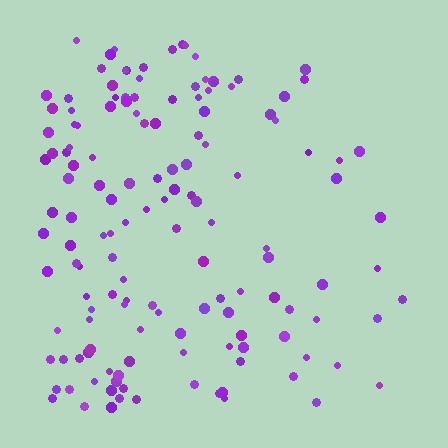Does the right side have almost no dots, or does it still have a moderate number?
Still a moderate number, just noticeably fewer than the left.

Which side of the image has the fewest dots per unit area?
The right.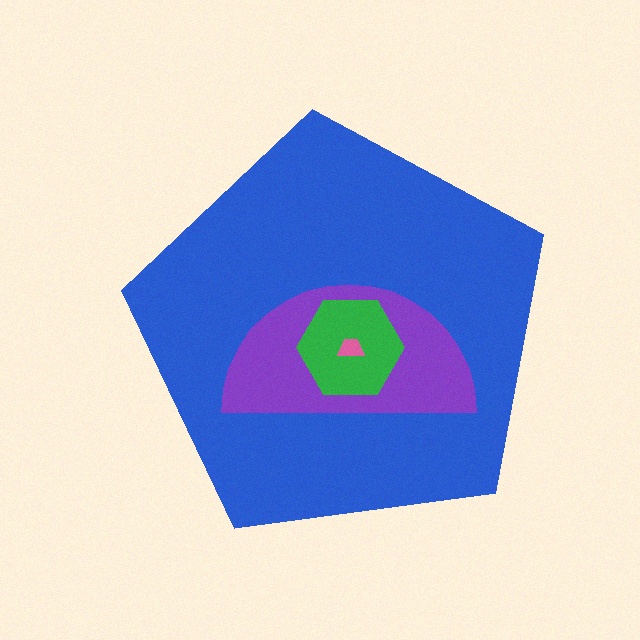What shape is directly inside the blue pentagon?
The purple semicircle.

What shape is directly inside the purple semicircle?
The green hexagon.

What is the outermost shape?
The blue pentagon.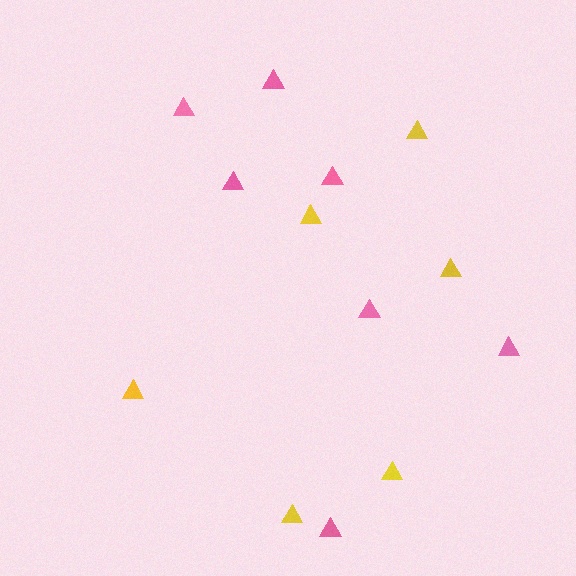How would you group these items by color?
There are 2 groups: one group of pink triangles (7) and one group of yellow triangles (6).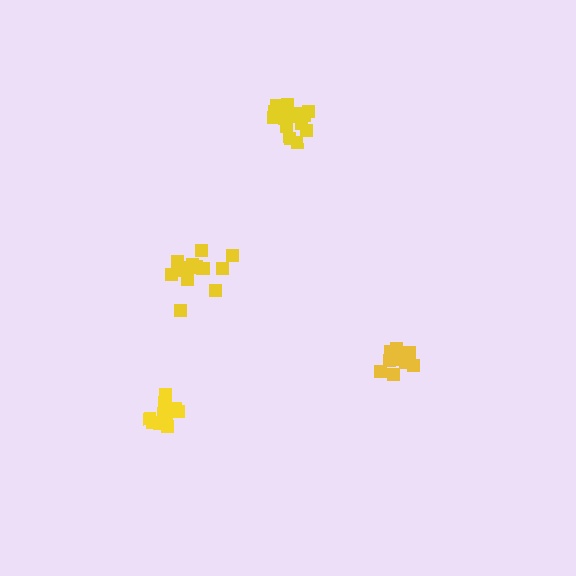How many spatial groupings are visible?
There are 4 spatial groupings.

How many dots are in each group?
Group 1: 12 dots, Group 2: 16 dots, Group 3: 15 dots, Group 4: 12 dots (55 total).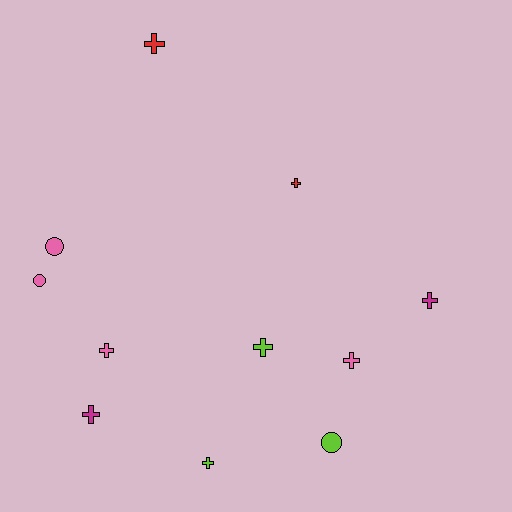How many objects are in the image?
There are 11 objects.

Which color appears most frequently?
Pink, with 4 objects.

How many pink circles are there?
There are 2 pink circles.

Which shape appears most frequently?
Cross, with 8 objects.